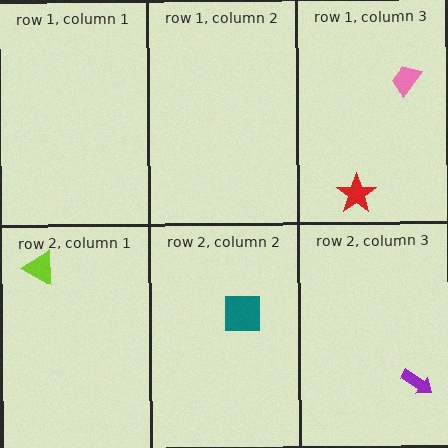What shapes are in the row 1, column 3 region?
The pink trapezoid, the red star.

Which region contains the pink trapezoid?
The row 1, column 3 region.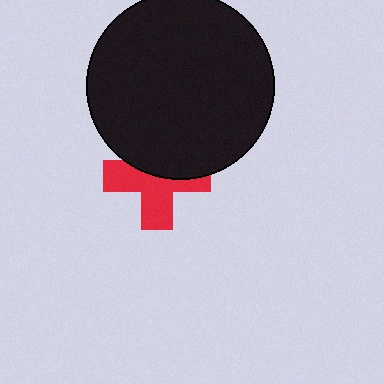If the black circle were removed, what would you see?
You would see the complete red cross.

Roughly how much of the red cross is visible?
About half of it is visible (roughly 56%).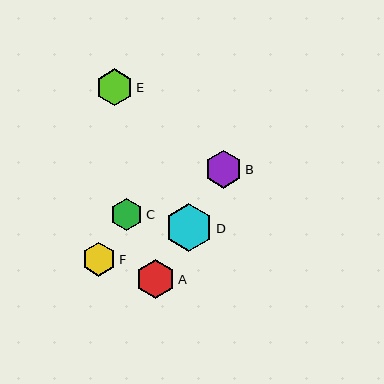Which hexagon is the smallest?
Hexagon C is the smallest with a size of approximately 32 pixels.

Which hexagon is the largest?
Hexagon D is the largest with a size of approximately 48 pixels.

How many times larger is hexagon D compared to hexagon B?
Hexagon D is approximately 1.3 times the size of hexagon B.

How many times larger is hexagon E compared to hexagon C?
Hexagon E is approximately 1.1 times the size of hexagon C.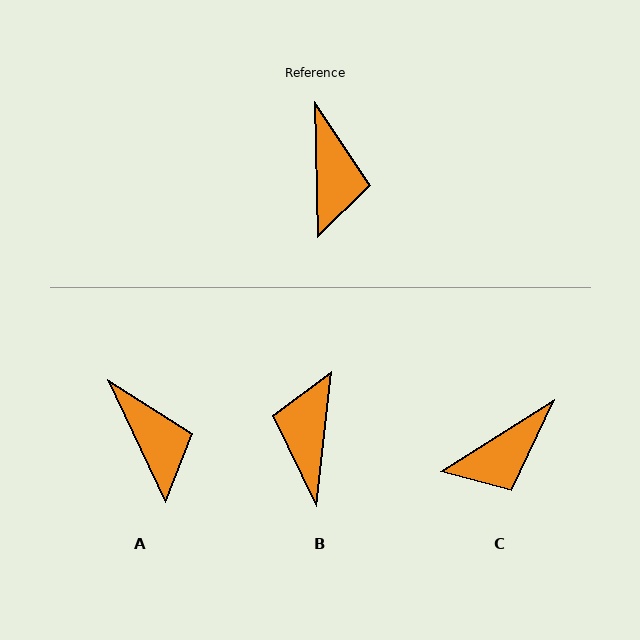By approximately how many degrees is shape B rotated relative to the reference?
Approximately 172 degrees counter-clockwise.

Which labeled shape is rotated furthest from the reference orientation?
B, about 172 degrees away.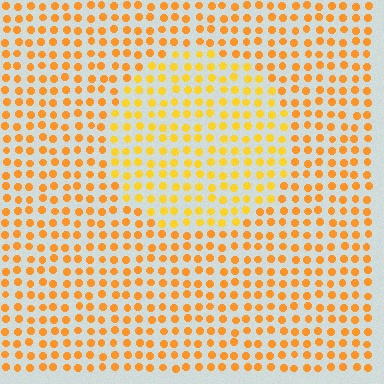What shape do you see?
I see a circle.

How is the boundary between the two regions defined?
The boundary is defined purely by a slight shift in hue (about 18 degrees). Spacing, size, and orientation are identical on both sides.